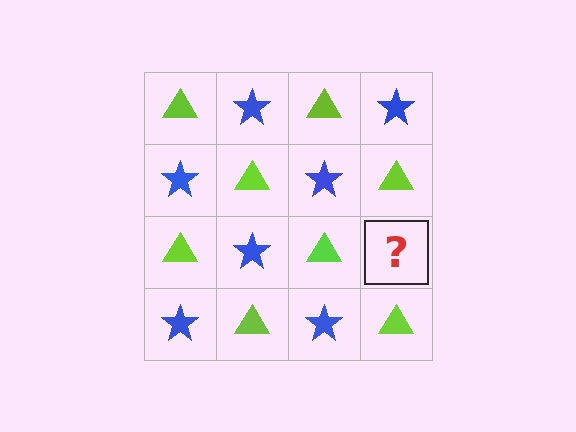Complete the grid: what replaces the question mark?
The question mark should be replaced with a blue star.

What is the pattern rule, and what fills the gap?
The rule is that it alternates lime triangle and blue star in a checkerboard pattern. The gap should be filled with a blue star.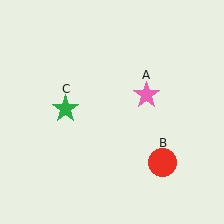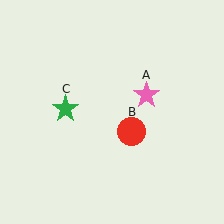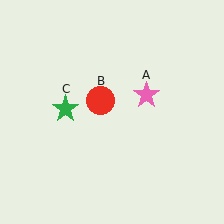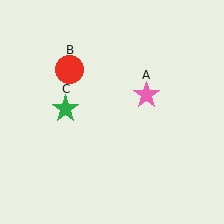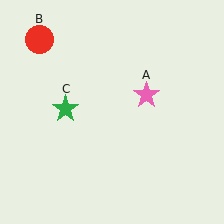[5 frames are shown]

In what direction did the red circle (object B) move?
The red circle (object B) moved up and to the left.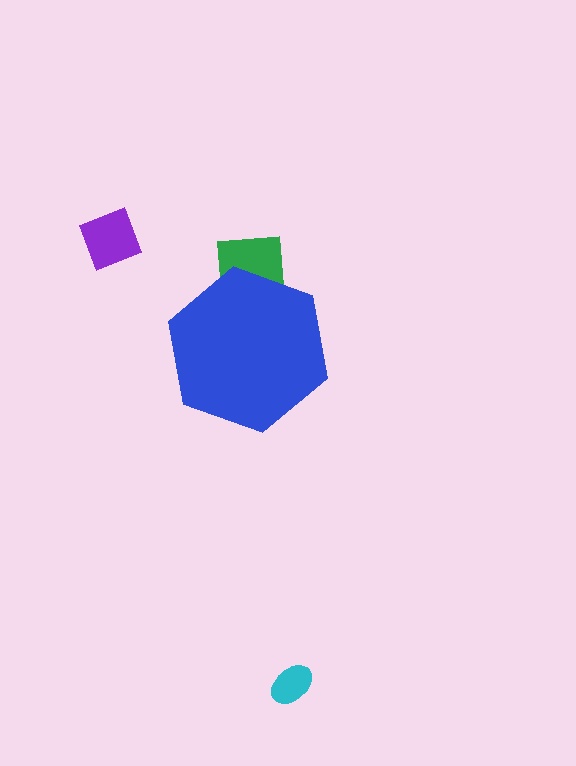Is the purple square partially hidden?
No, the purple square is fully visible.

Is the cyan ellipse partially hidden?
No, the cyan ellipse is fully visible.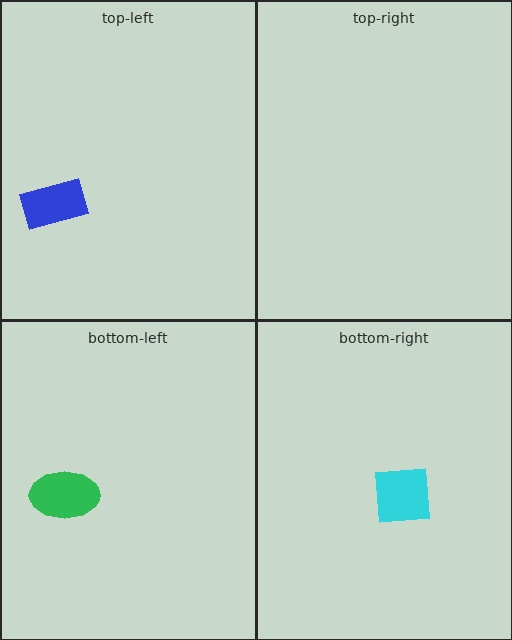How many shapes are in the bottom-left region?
1.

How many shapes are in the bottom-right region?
1.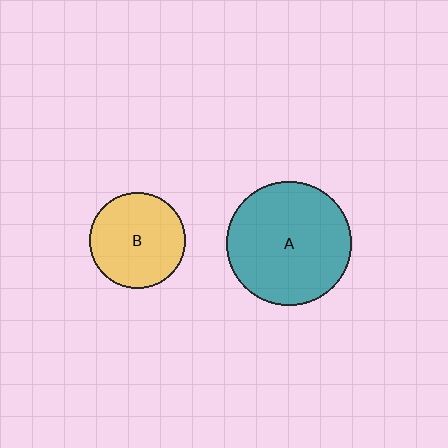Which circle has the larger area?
Circle A (teal).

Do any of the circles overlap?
No, none of the circles overlap.